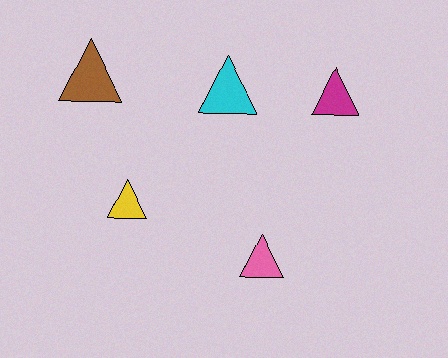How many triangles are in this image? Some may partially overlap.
There are 5 triangles.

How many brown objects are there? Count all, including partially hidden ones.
There is 1 brown object.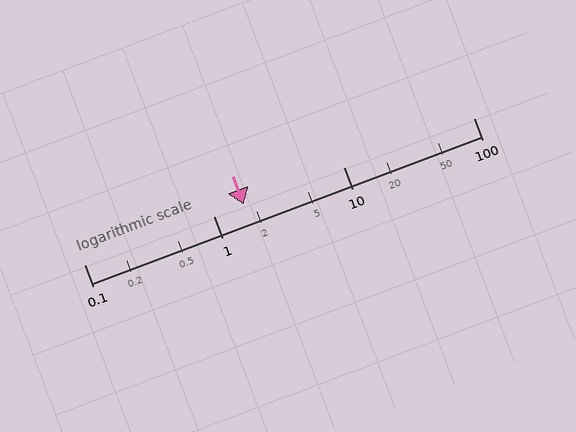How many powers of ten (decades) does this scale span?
The scale spans 3 decades, from 0.1 to 100.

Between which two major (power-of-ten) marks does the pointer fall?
The pointer is between 1 and 10.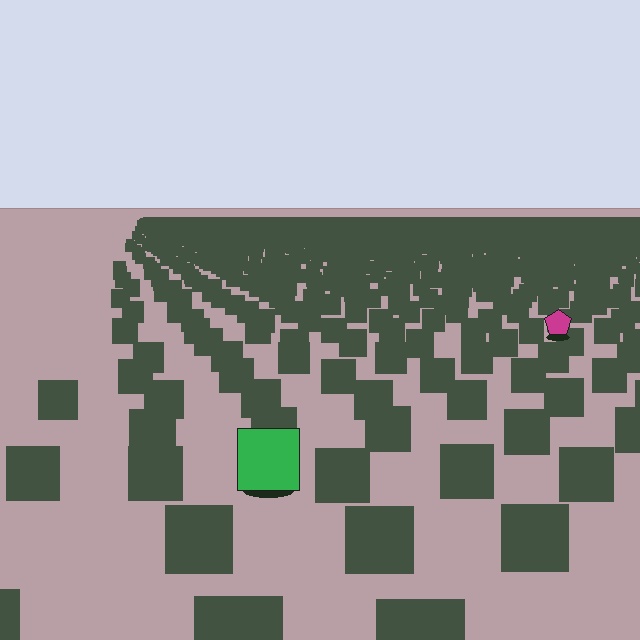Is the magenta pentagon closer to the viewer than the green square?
No. The green square is closer — you can tell from the texture gradient: the ground texture is coarser near it.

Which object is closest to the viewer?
The green square is closest. The texture marks near it are larger and more spread out.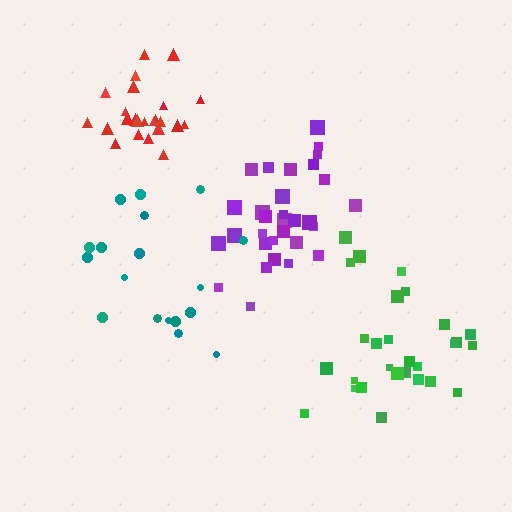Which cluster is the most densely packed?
Red.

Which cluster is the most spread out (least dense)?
Teal.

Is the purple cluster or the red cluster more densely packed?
Red.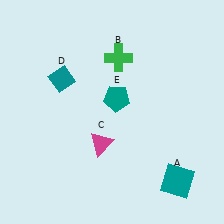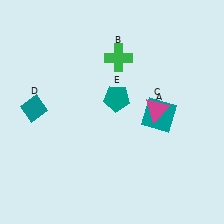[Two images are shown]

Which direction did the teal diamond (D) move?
The teal diamond (D) moved down.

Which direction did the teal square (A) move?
The teal square (A) moved up.